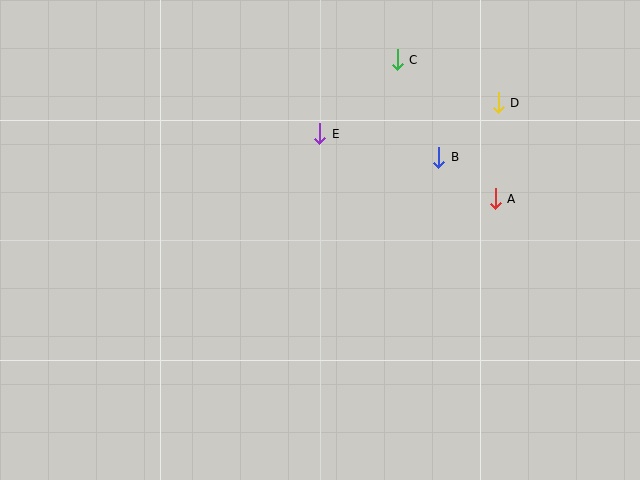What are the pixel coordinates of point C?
Point C is at (397, 60).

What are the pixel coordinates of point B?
Point B is at (439, 157).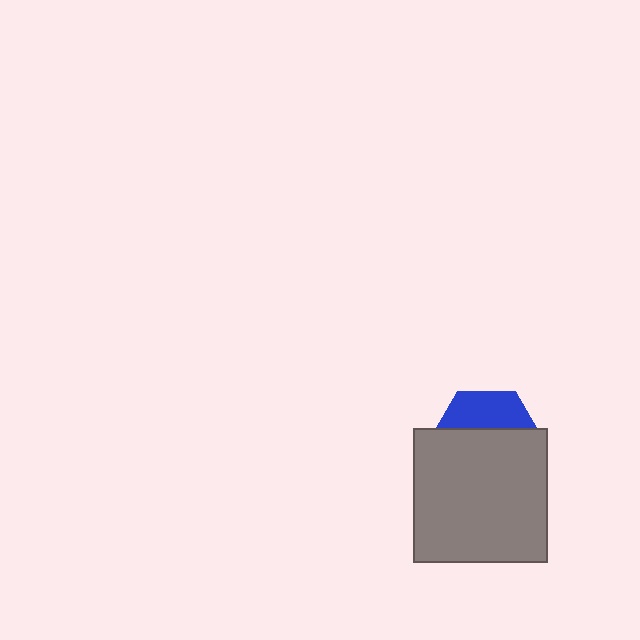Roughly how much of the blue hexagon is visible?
A small part of it is visible (roughly 33%).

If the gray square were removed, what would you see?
You would see the complete blue hexagon.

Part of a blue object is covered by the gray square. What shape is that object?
It is a hexagon.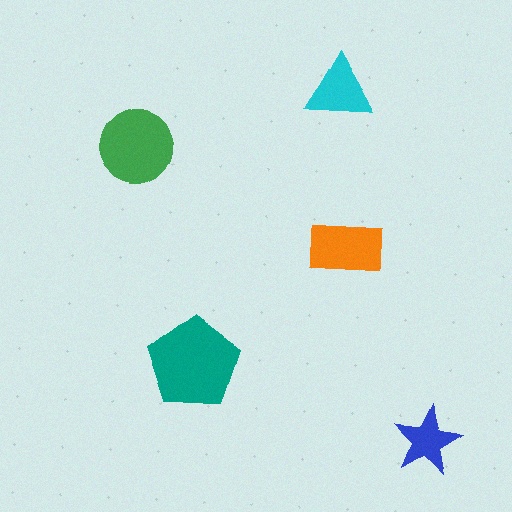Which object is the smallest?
The blue star.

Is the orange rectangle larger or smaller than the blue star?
Larger.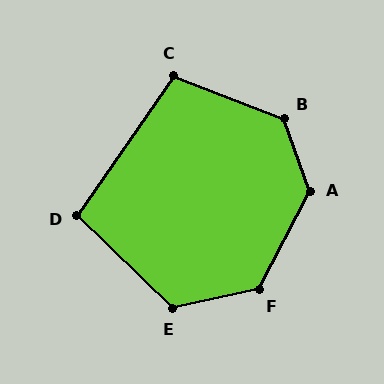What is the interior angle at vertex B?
Approximately 131 degrees (obtuse).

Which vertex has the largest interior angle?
A, at approximately 133 degrees.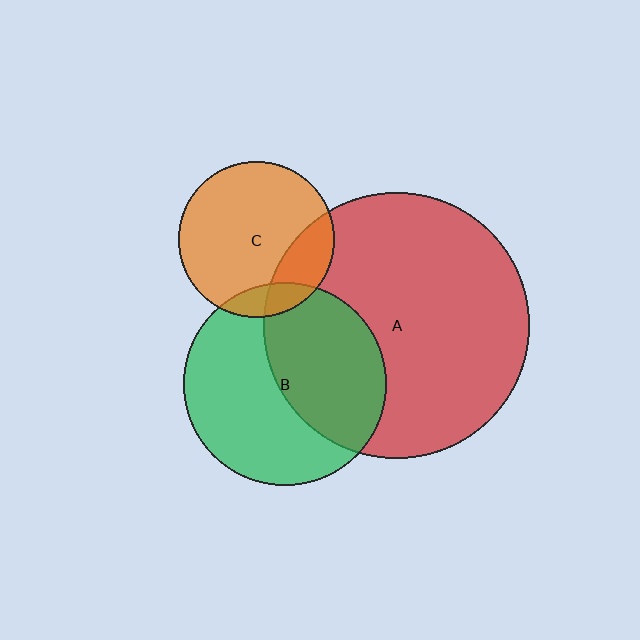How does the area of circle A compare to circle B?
Approximately 1.7 times.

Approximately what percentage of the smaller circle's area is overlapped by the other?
Approximately 10%.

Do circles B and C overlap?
Yes.